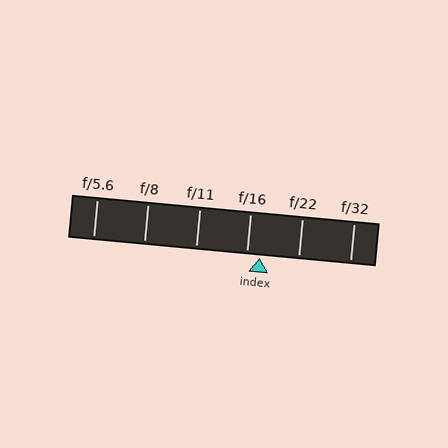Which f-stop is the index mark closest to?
The index mark is closest to f/16.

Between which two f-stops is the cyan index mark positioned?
The index mark is between f/16 and f/22.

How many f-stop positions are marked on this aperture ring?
There are 6 f-stop positions marked.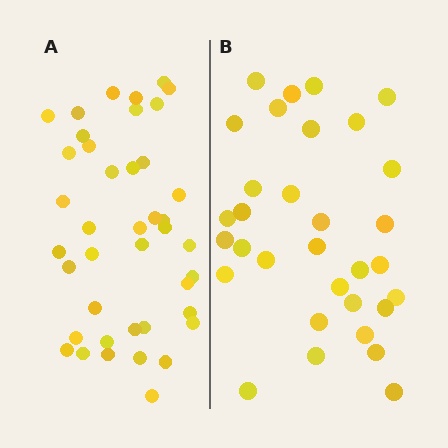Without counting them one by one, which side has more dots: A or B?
Region A (the left region) has more dots.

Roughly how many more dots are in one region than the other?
Region A has roughly 8 or so more dots than region B.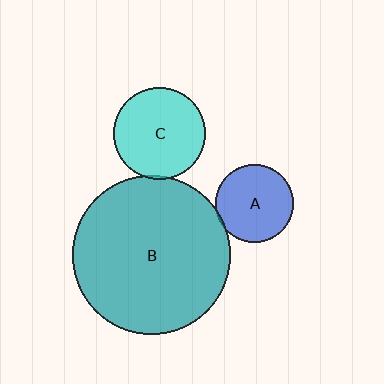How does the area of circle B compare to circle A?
Approximately 4.1 times.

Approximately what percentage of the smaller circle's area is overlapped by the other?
Approximately 5%.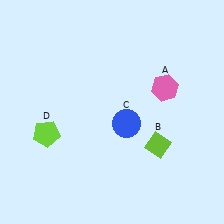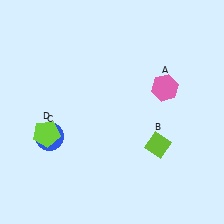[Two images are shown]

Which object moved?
The blue circle (C) moved left.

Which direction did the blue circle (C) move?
The blue circle (C) moved left.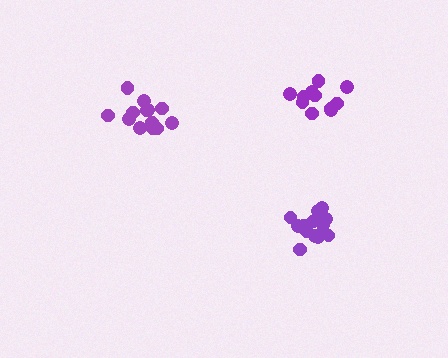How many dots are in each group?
Group 1: 13 dots, Group 2: 11 dots, Group 3: 15 dots (39 total).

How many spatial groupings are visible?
There are 3 spatial groupings.